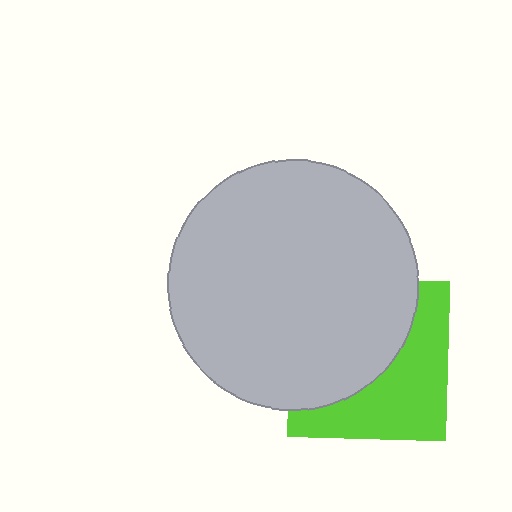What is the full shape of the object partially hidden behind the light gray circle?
The partially hidden object is a lime square.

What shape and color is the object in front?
The object in front is a light gray circle.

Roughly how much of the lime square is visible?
About half of it is visible (roughly 46%).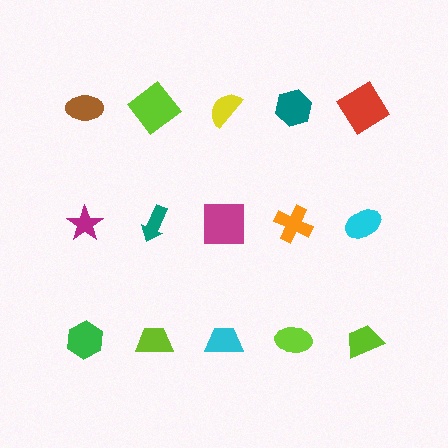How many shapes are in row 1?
5 shapes.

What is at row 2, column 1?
A magenta star.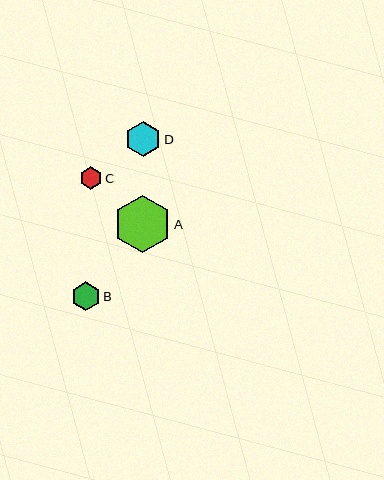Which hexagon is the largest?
Hexagon A is the largest with a size of approximately 58 pixels.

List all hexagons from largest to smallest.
From largest to smallest: A, D, B, C.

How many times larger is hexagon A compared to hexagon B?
Hexagon A is approximately 2.0 times the size of hexagon B.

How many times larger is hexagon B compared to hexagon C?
Hexagon B is approximately 1.3 times the size of hexagon C.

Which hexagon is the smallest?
Hexagon C is the smallest with a size of approximately 22 pixels.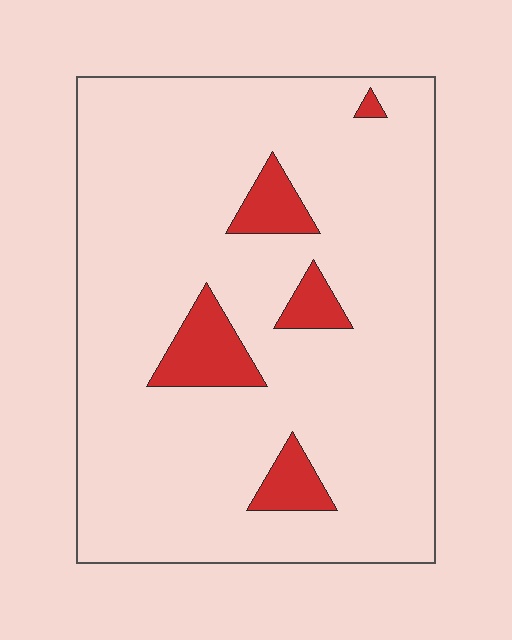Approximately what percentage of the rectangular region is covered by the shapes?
Approximately 10%.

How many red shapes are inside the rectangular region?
5.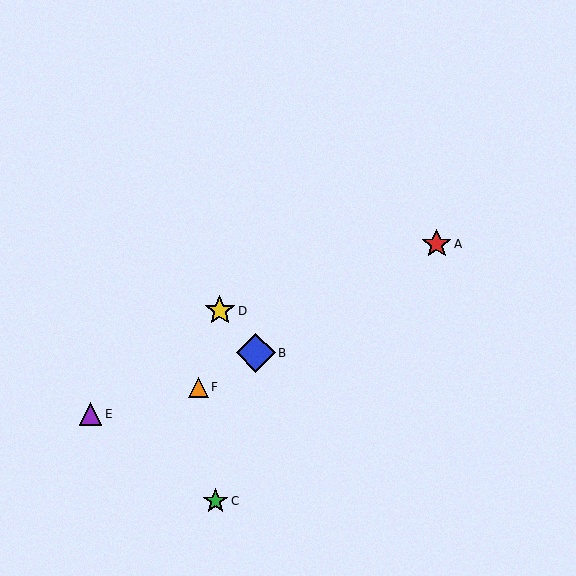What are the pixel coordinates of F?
Object F is at (198, 387).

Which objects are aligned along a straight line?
Objects A, B, F are aligned along a straight line.